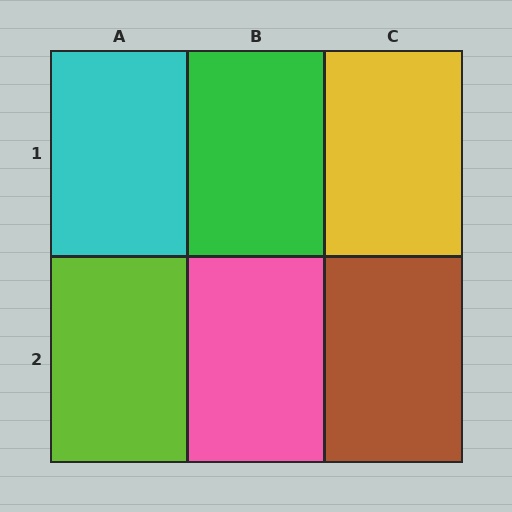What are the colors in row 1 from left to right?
Cyan, green, yellow.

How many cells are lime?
1 cell is lime.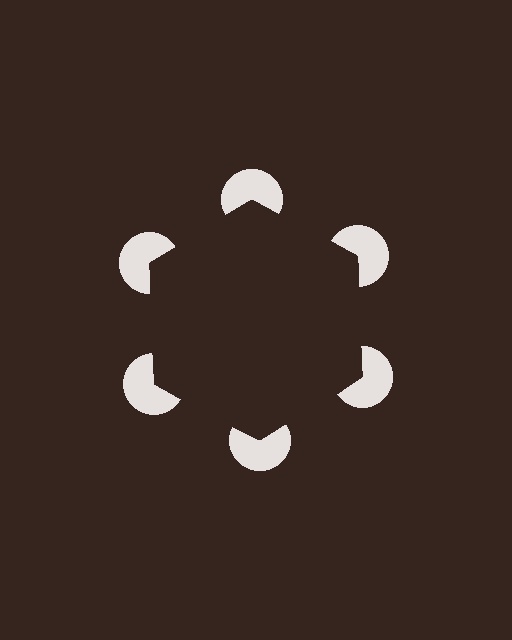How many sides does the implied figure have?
6 sides.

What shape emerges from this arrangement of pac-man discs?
An illusory hexagon — its edges are inferred from the aligned wedge cuts in the pac-man discs, not physically drawn.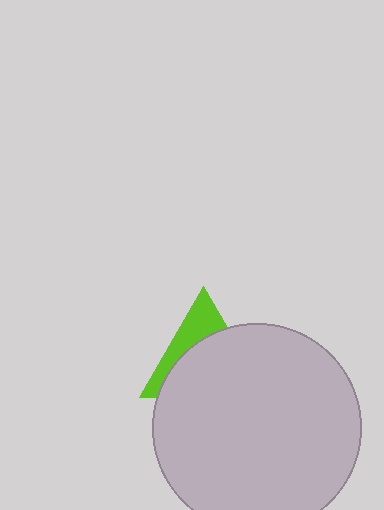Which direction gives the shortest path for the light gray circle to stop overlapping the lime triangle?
Moving down gives the shortest separation.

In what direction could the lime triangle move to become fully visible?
The lime triangle could move up. That would shift it out from behind the light gray circle entirely.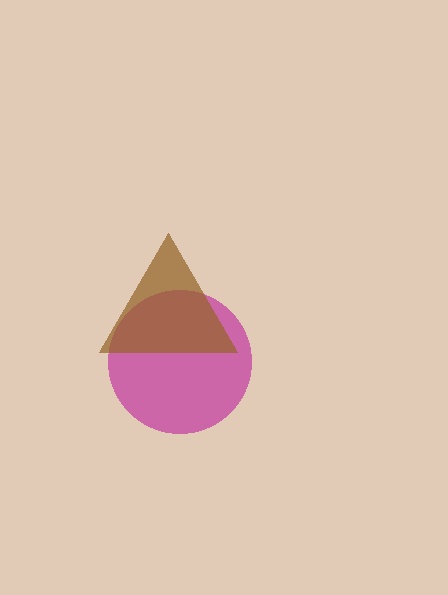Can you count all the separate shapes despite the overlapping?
Yes, there are 2 separate shapes.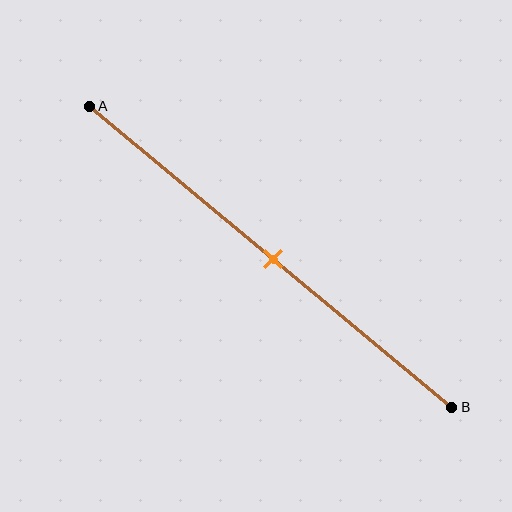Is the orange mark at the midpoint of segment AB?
Yes, the mark is approximately at the midpoint.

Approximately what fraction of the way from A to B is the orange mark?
The orange mark is approximately 50% of the way from A to B.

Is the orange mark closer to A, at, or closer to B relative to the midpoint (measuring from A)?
The orange mark is approximately at the midpoint of segment AB.